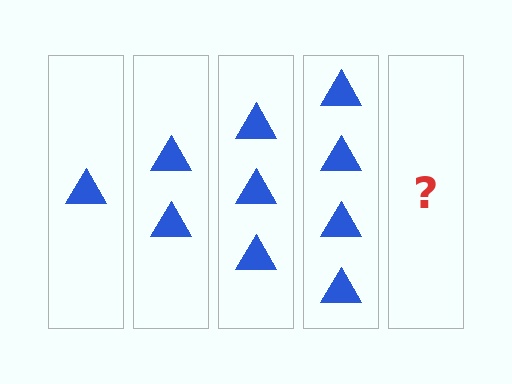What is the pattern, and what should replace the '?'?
The pattern is that each step adds one more triangle. The '?' should be 5 triangles.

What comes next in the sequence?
The next element should be 5 triangles.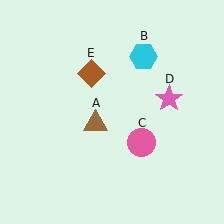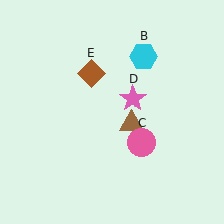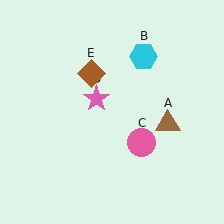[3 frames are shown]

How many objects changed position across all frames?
2 objects changed position: brown triangle (object A), pink star (object D).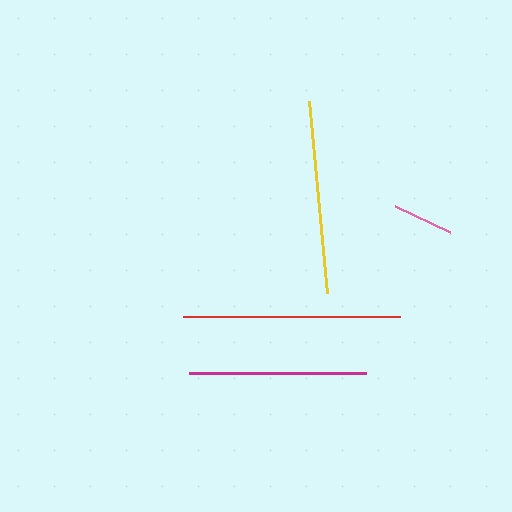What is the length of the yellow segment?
The yellow segment is approximately 193 pixels long.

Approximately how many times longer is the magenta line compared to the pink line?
The magenta line is approximately 2.9 times the length of the pink line.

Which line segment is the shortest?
The pink line is the shortest at approximately 61 pixels.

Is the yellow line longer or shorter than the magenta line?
The yellow line is longer than the magenta line.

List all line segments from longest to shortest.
From longest to shortest: red, yellow, magenta, pink.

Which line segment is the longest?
The red line is the longest at approximately 218 pixels.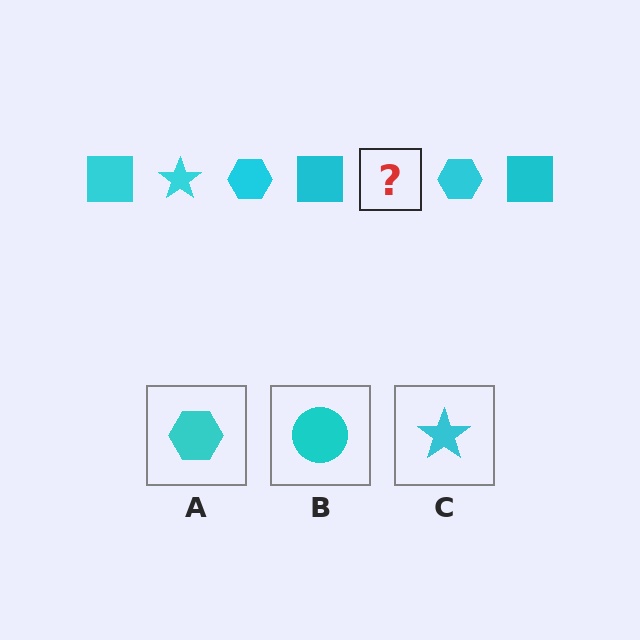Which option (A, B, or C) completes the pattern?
C.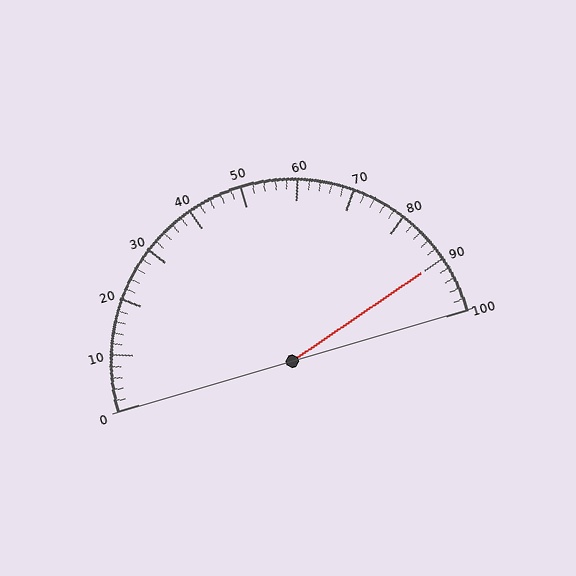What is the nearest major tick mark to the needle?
The nearest major tick mark is 90.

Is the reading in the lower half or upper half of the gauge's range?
The reading is in the upper half of the range (0 to 100).